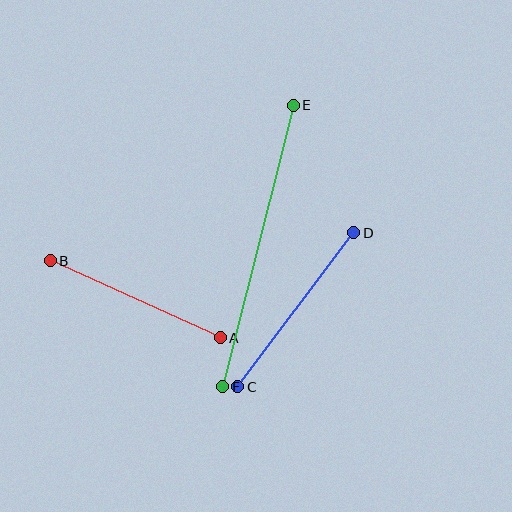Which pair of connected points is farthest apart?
Points E and F are farthest apart.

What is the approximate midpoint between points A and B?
The midpoint is at approximately (135, 299) pixels.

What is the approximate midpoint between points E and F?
The midpoint is at approximately (258, 246) pixels.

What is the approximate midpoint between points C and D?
The midpoint is at approximately (296, 310) pixels.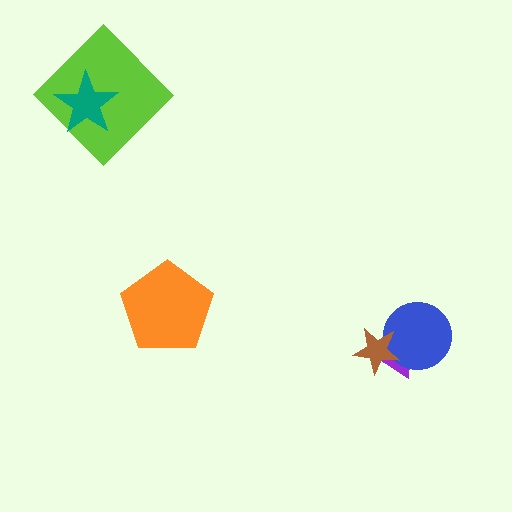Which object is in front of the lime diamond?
The teal star is in front of the lime diamond.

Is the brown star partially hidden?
No, no other shape covers it.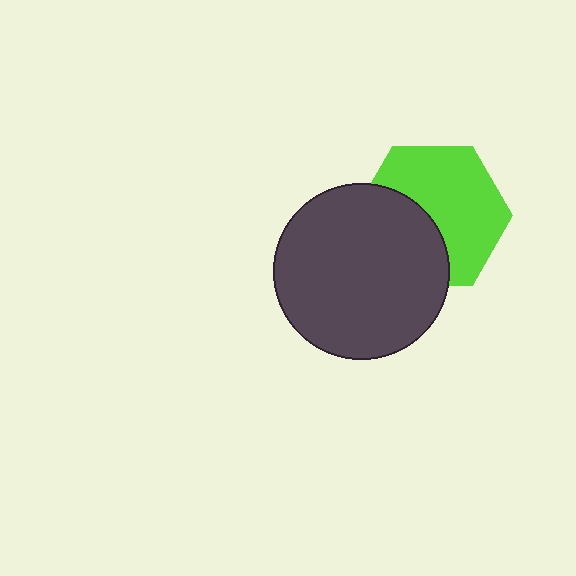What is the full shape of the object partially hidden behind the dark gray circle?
The partially hidden object is a lime hexagon.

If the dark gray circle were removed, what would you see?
You would see the complete lime hexagon.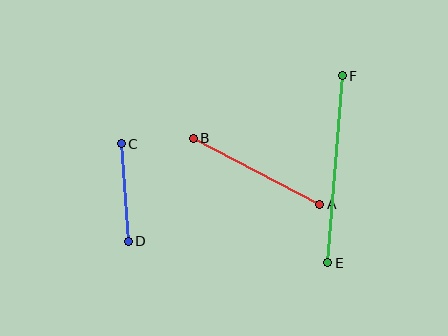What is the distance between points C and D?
The distance is approximately 98 pixels.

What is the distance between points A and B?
The distance is approximately 142 pixels.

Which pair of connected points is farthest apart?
Points E and F are farthest apart.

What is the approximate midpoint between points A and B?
The midpoint is at approximately (256, 171) pixels.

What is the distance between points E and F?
The distance is approximately 188 pixels.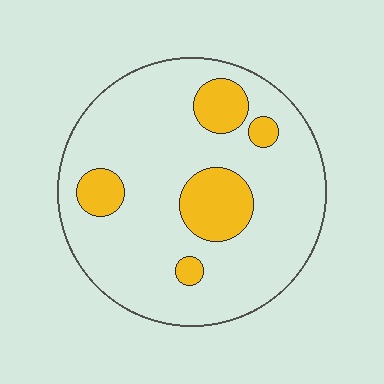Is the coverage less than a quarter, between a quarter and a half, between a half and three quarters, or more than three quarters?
Less than a quarter.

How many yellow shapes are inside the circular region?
5.